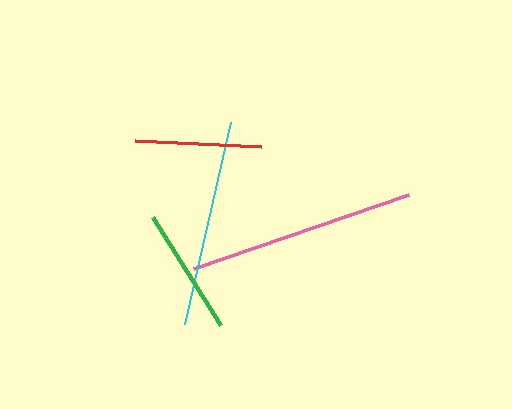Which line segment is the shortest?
The red line is the shortest at approximately 126 pixels.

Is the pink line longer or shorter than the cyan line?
The pink line is longer than the cyan line.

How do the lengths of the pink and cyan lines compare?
The pink and cyan lines are approximately the same length.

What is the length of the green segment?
The green segment is approximately 128 pixels long.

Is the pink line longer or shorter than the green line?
The pink line is longer than the green line.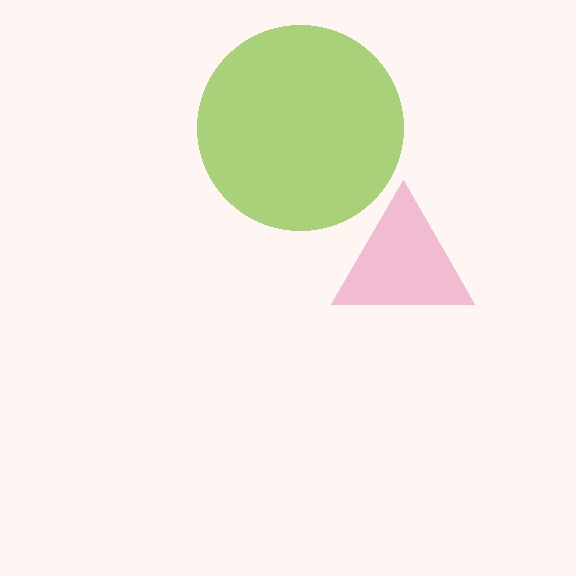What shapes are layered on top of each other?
The layered shapes are: a lime circle, a pink triangle.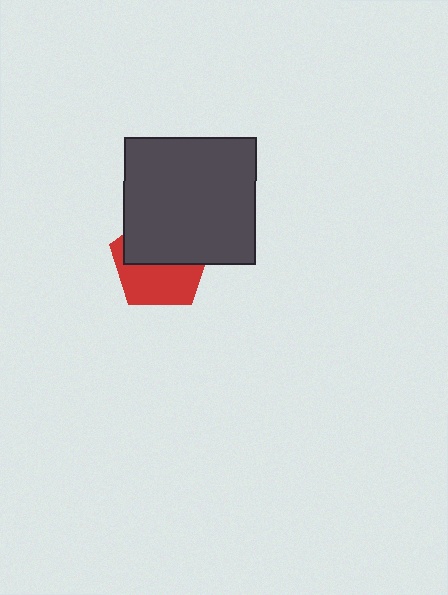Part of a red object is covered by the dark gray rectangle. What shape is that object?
It is a pentagon.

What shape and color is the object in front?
The object in front is a dark gray rectangle.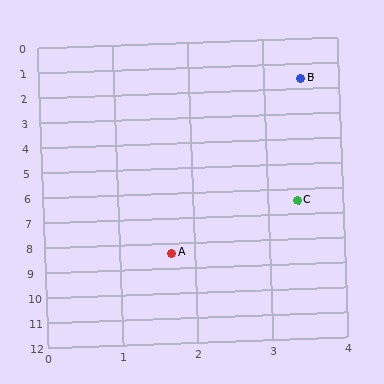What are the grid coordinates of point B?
Point B is at approximately (3.5, 1.6).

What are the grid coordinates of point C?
Point C is at approximately (3.4, 6.5).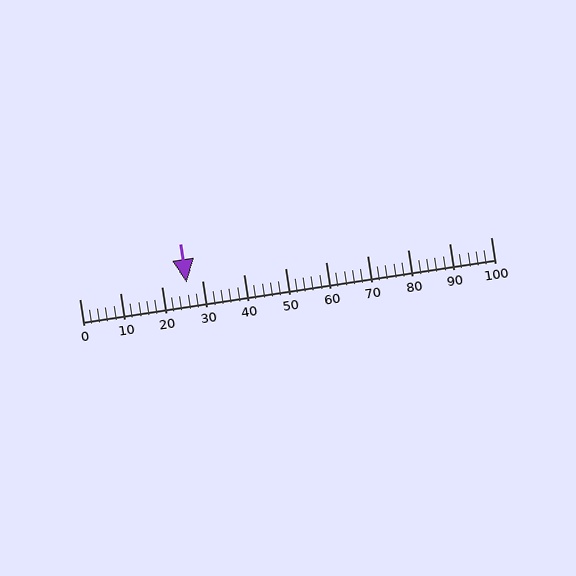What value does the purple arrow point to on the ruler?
The purple arrow points to approximately 26.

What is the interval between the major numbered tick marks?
The major tick marks are spaced 10 units apart.